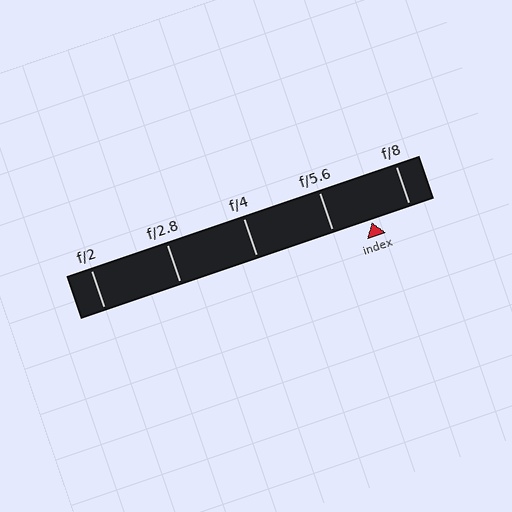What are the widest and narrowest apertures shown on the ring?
The widest aperture shown is f/2 and the narrowest is f/8.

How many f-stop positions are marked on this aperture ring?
There are 5 f-stop positions marked.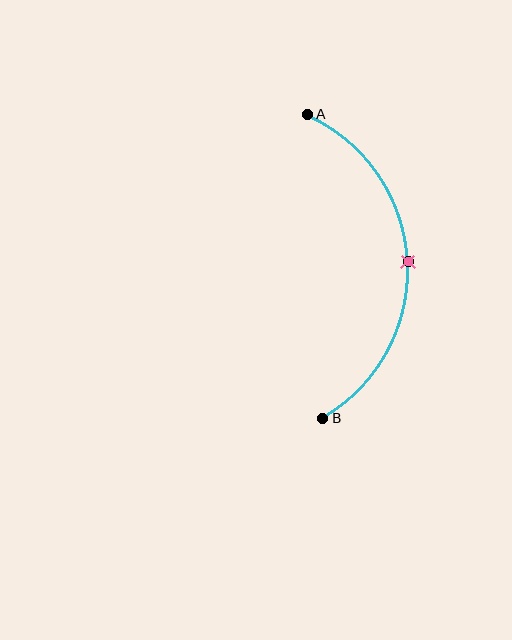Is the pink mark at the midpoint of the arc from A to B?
Yes. The pink mark lies on the arc at equal arc-length from both A and B — it is the arc midpoint.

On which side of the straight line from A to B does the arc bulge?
The arc bulges to the right of the straight line connecting A and B.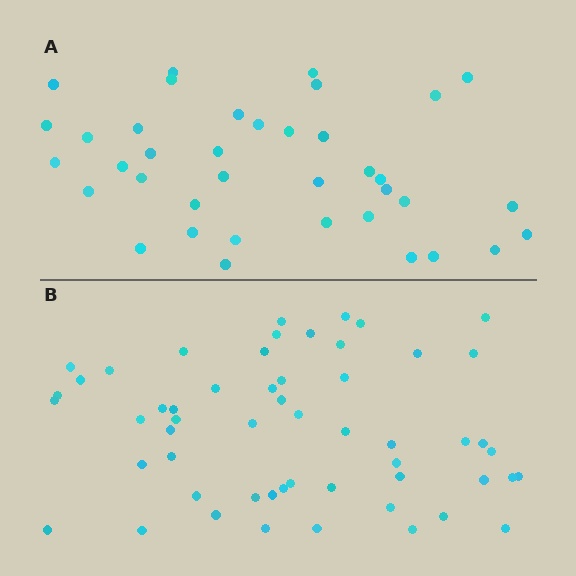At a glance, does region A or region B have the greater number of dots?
Region B (the bottom region) has more dots.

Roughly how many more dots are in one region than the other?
Region B has approximately 15 more dots than region A.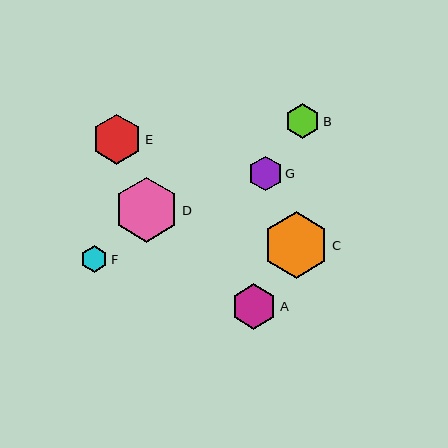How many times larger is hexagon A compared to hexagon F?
Hexagon A is approximately 1.7 times the size of hexagon F.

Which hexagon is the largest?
Hexagon C is the largest with a size of approximately 66 pixels.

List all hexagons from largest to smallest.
From largest to smallest: C, D, E, A, B, G, F.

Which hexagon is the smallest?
Hexagon F is the smallest with a size of approximately 27 pixels.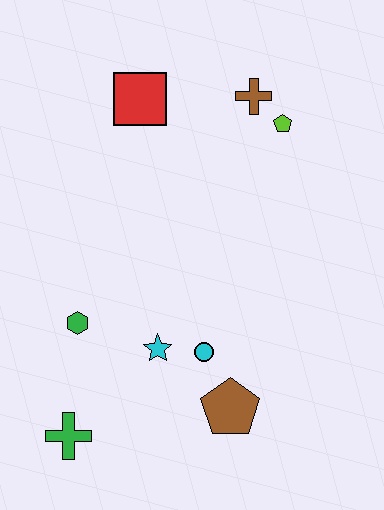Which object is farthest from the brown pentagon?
The red square is farthest from the brown pentagon.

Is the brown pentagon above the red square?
No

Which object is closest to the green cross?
The green hexagon is closest to the green cross.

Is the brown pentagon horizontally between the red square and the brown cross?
Yes